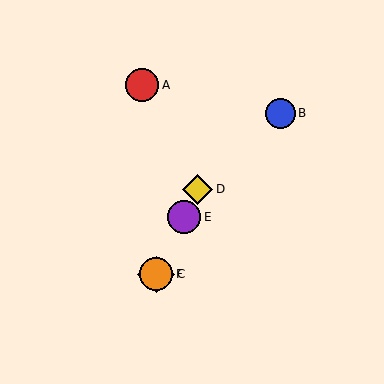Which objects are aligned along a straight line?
Objects C, D, E, F are aligned along a straight line.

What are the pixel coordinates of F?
Object F is at (156, 274).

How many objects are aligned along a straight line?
4 objects (C, D, E, F) are aligned along a straight line.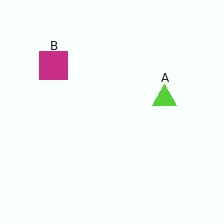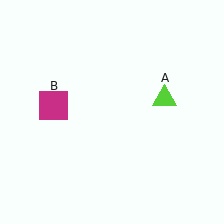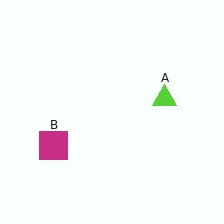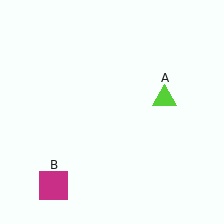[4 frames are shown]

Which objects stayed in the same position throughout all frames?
Lime triangle (object A) remained stationary.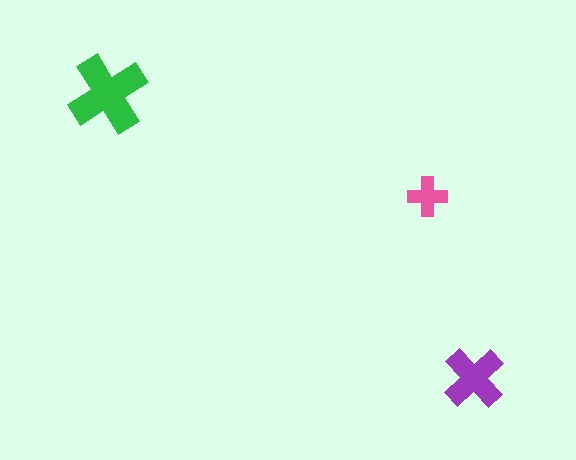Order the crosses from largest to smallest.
the green one, the purple one, the pink one.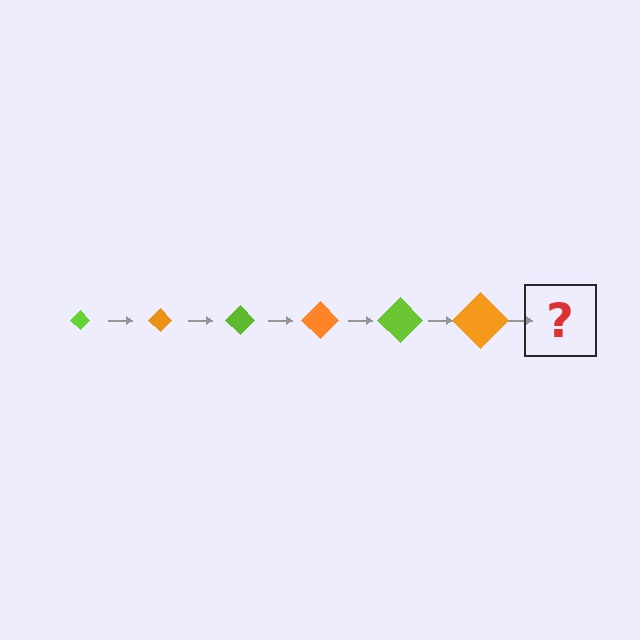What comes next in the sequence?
The next element should be a lime diamond, larger than the previous one.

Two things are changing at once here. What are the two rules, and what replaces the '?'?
The two rules are that the diamond grows larger each step and the color cycles through lime and orange. The '?' should be a lime diamond, larger than the previous one.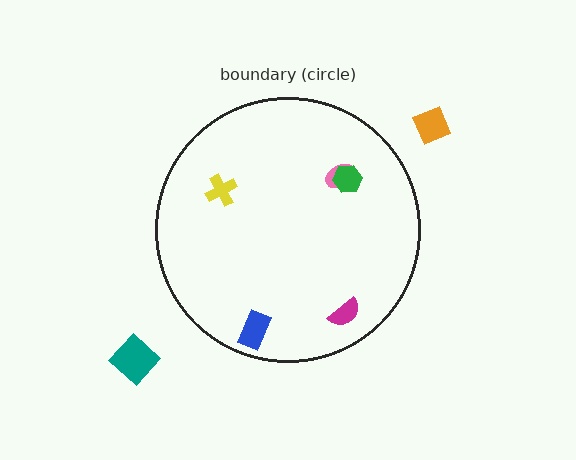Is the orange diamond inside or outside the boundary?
Outside.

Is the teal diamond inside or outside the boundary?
Outside.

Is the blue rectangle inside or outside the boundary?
Inside.